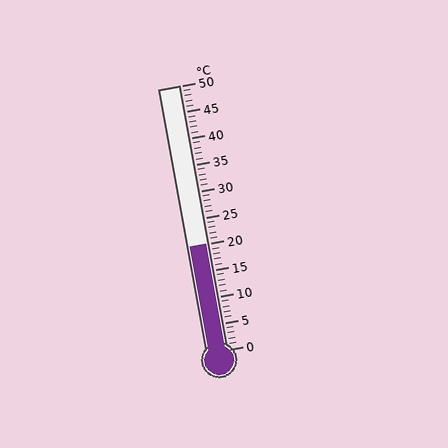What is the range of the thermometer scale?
The thermometer scale ranges from 0°C to 50°C.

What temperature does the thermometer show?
The thermometer shows approximately 20°C.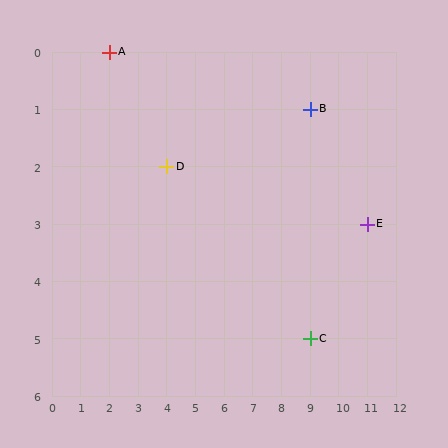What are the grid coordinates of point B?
Point B is at grid coordinates (9, 1).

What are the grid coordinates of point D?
Point D is at grid coordinates (4, 2).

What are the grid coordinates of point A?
Point A is at grid coordinates (2, 0).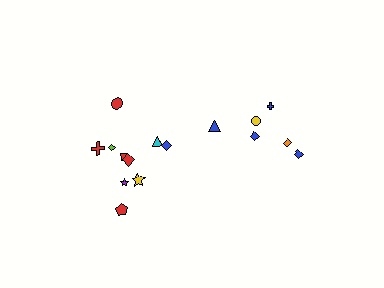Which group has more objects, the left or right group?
The left group.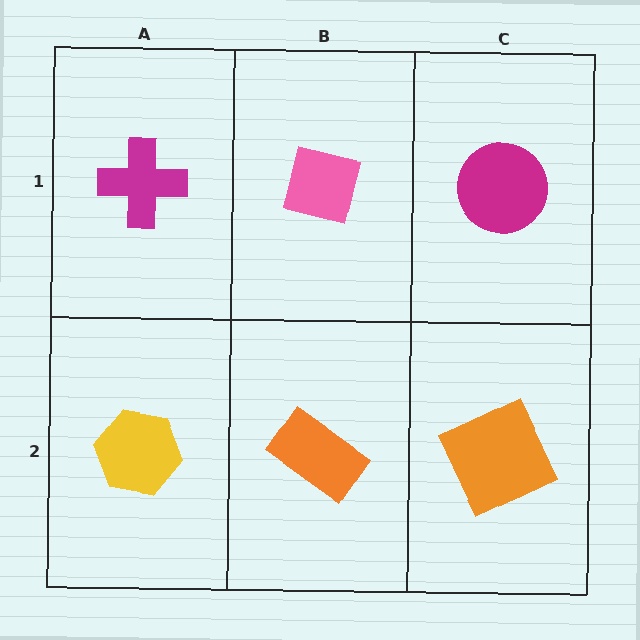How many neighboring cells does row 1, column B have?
3.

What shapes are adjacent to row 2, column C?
A magenta circle (row 1, column C), an orange rectangle (row 2, column B).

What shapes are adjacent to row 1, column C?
An orange square (row 2, column C), a pink square (row 1, column B).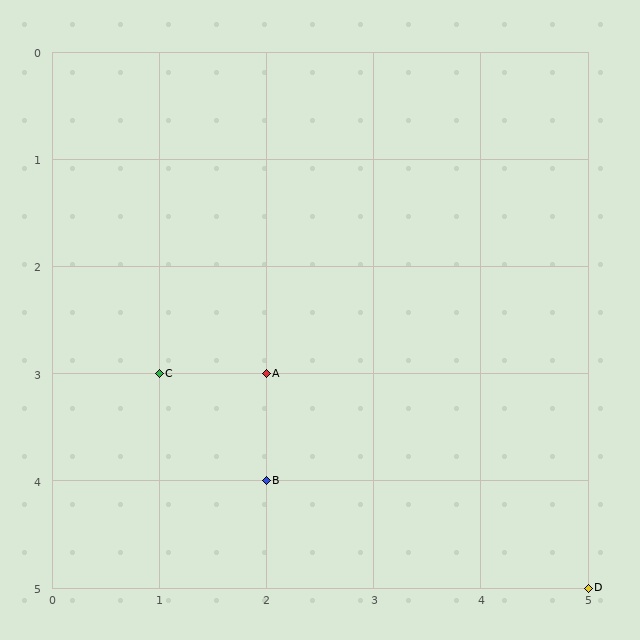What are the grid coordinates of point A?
Point A is at grid coordinates (2, 3).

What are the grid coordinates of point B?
Point B is at grid coordinates (2, 4).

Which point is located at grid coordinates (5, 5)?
Point D is at (5, 5).